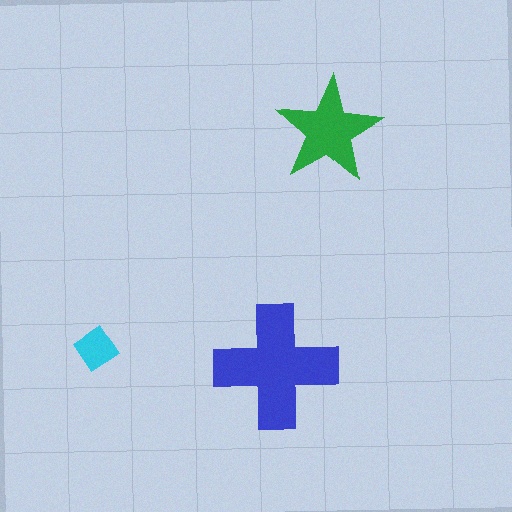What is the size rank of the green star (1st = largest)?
2nd.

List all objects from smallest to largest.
The cyan diamond, the green star, the blue cross.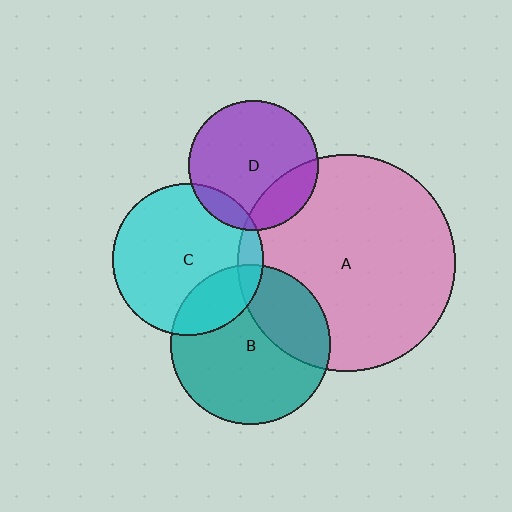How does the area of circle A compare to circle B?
Approximately 1.9 times.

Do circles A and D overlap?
Yes.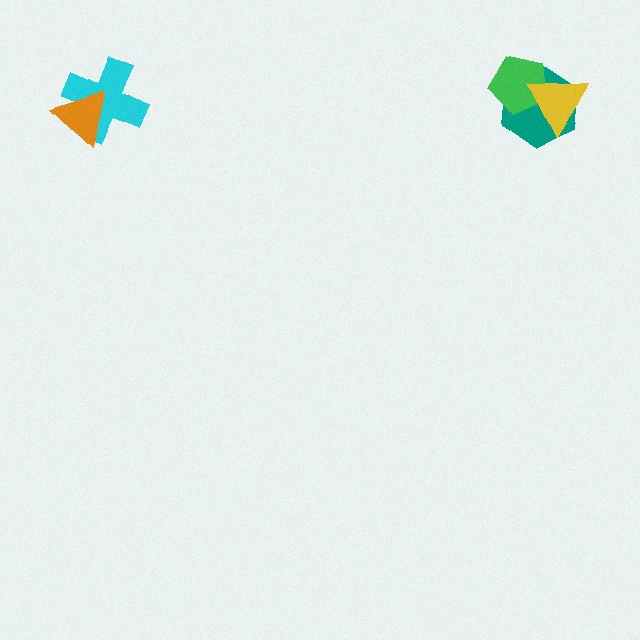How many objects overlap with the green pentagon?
2 objects overlap with the green pentagon.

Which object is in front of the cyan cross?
The orange triangle is in front of the cyan cross.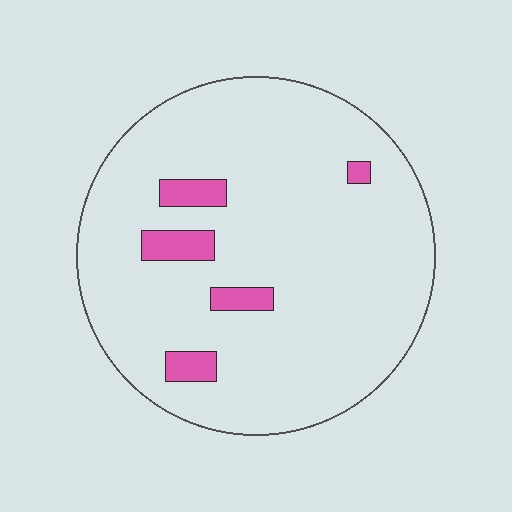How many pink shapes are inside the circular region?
5.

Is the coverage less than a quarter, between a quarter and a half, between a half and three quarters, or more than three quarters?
Less than a quarter.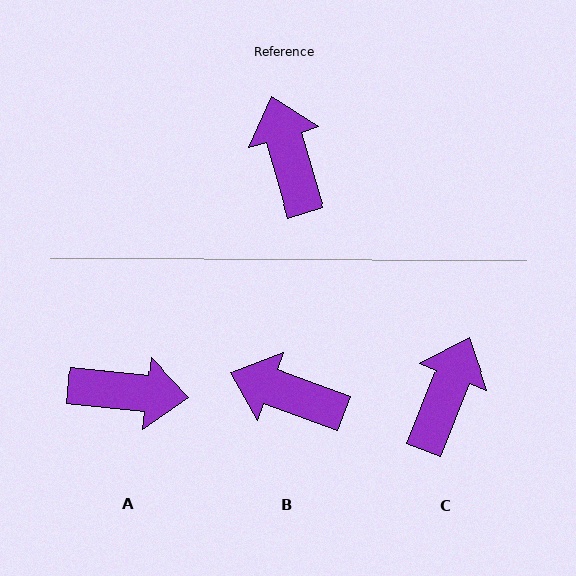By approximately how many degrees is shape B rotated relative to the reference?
Approximately 53 degrees counter-clockwise.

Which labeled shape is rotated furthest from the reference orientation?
A, about 112 degrees away.